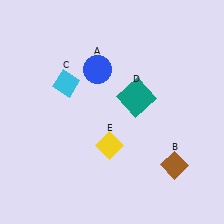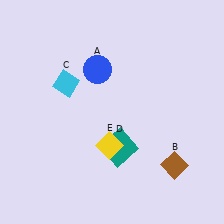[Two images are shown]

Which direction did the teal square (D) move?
The teal square (D) moved down.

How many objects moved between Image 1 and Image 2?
1 object moved between the two images.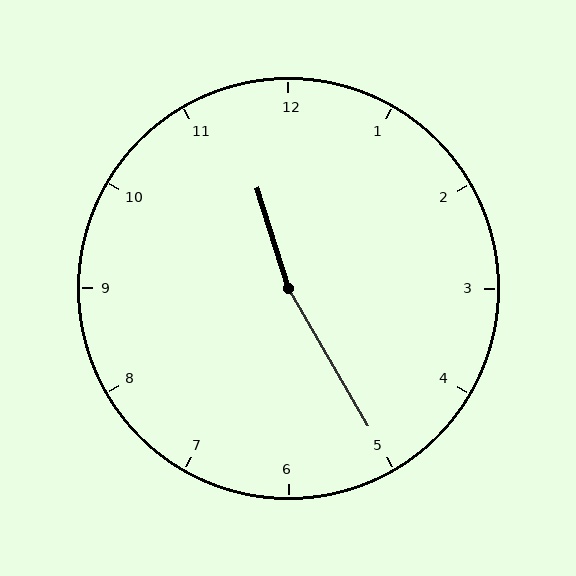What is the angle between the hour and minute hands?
Approximately 168 degrees.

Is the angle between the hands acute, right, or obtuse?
It is obtuse.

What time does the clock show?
11:25.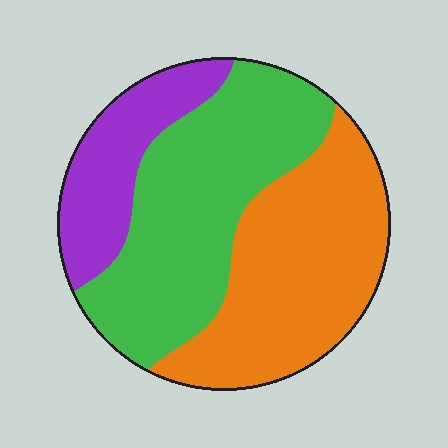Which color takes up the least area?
Purple, at roughly 20%.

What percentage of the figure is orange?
Orange covers 39% of the figure.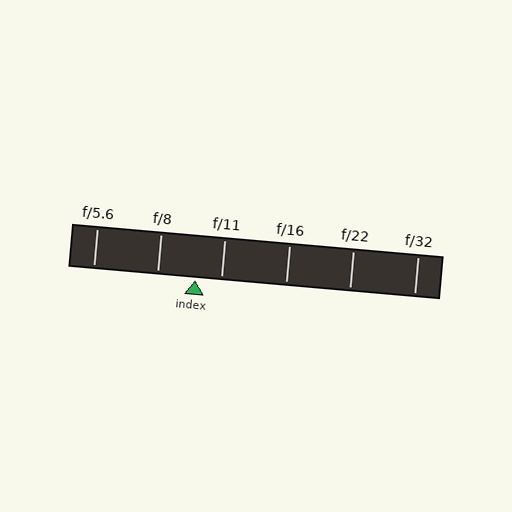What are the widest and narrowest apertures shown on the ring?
The widest aperture shown is f/5.6 and the narrowest is f/32.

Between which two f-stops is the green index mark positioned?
The index mark is between f/8 and f/11.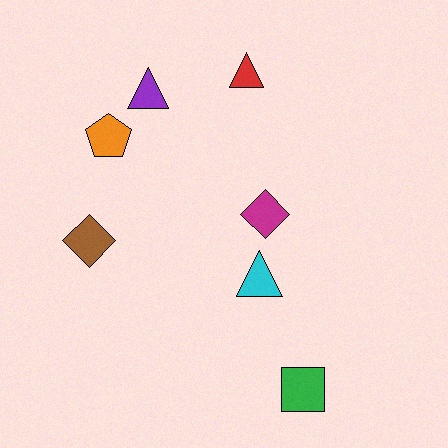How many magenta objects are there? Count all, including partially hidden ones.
There is 1 magenta object.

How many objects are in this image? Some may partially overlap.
There are 7 objects.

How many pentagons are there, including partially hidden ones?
There is 1 pentagon.